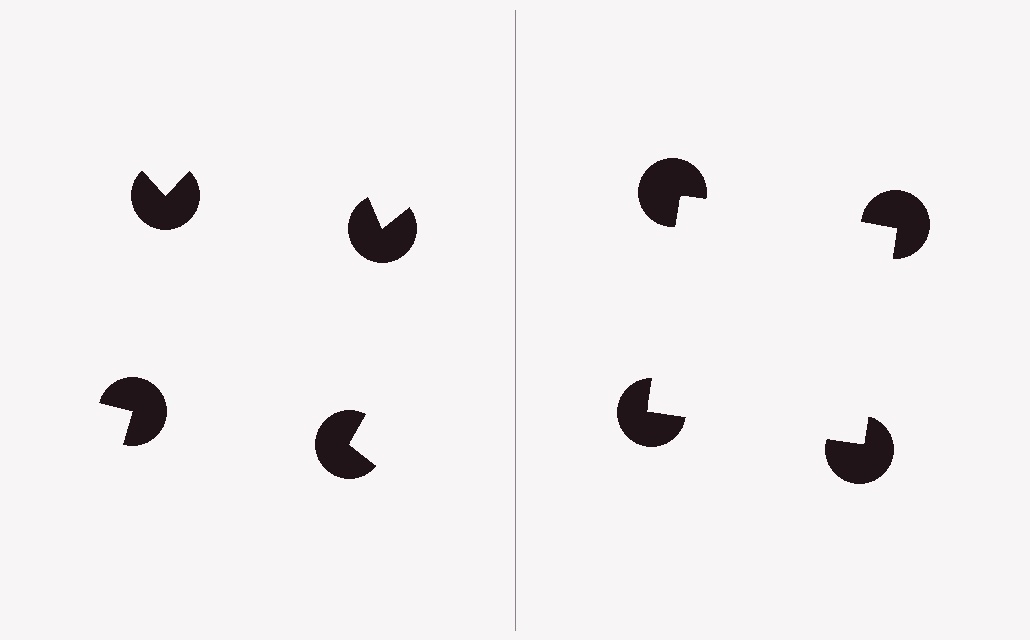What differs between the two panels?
The pac-man discs are positioned identically on both sides; only the wedge orientations differ. On the right they align to a square; on the left they are misaligned.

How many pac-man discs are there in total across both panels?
8 — 4 on each side.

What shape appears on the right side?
An illusory square.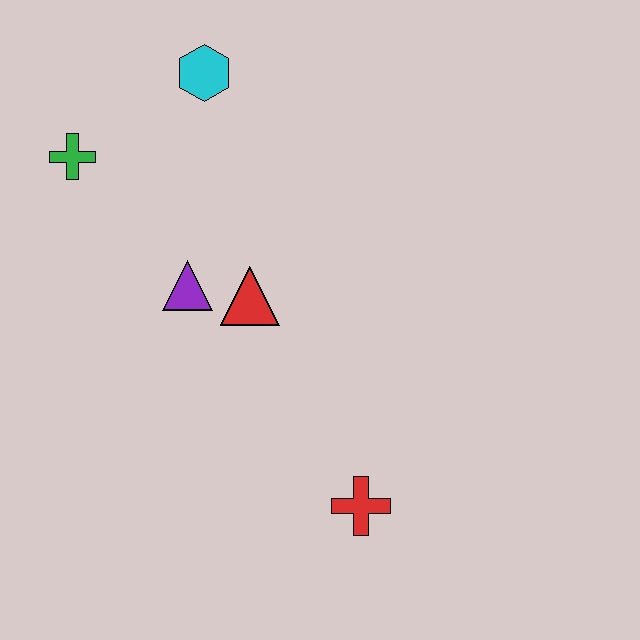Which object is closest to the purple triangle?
The red triangle is closest to the purple triangle.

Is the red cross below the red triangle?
Yes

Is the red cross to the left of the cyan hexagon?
No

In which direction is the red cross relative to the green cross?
The red cross is below the green cross.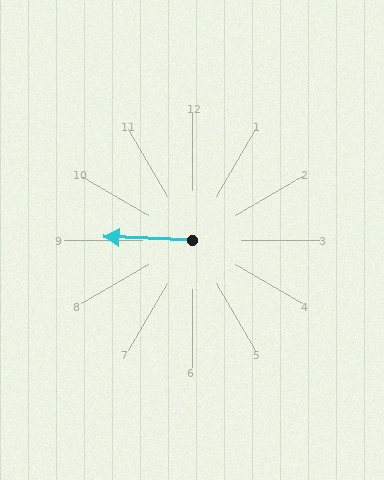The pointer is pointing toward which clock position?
Roughly 9 o'clock.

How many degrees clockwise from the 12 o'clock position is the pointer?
Approximately 272 degrees.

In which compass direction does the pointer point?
West.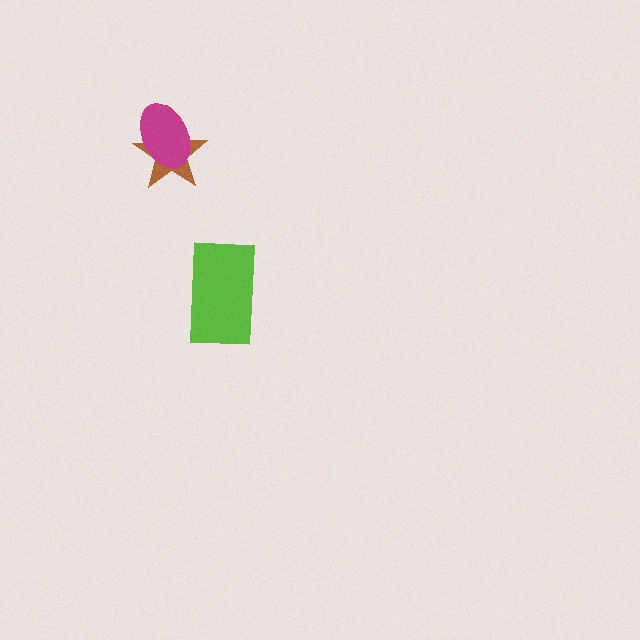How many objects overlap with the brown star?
1 object overlaps with the brown star.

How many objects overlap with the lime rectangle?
0 objects overlap with the lime rectangle.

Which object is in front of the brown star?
The magenta ellipse is in front of the brown star.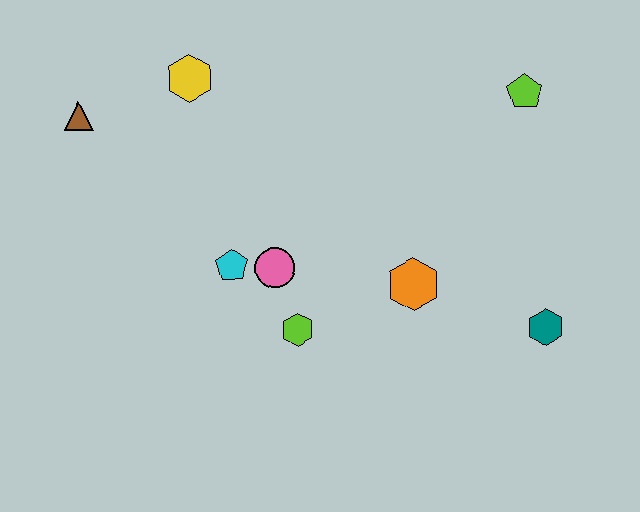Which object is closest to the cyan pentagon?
The pink circle is closest to the cyan pentagon.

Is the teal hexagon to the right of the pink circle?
Yes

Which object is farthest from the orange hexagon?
The brown triangle is farthest from the orange hexagon.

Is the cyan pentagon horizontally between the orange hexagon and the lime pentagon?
No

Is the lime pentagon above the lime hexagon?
Yes